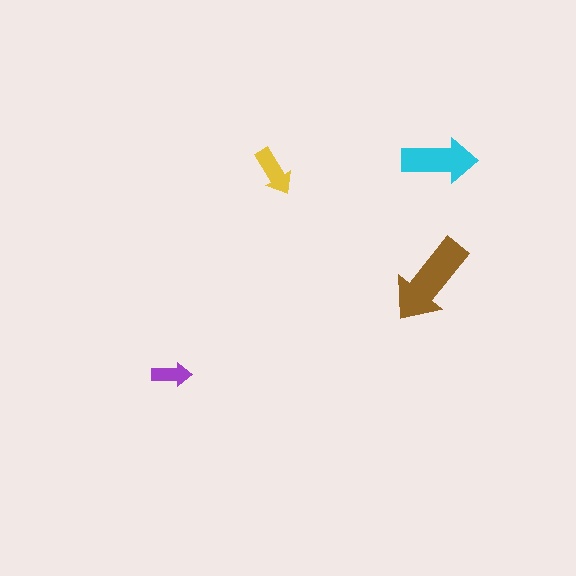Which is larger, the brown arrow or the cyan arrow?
The brown one.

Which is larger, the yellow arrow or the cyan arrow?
The cyan one.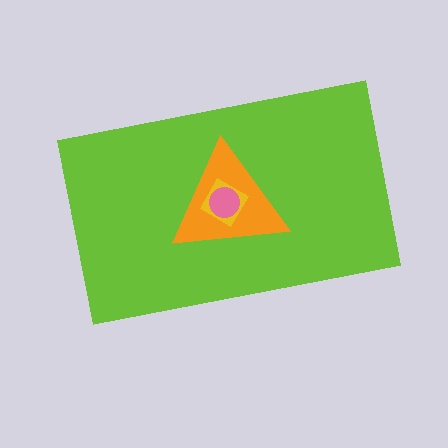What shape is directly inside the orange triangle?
The yellow diamond.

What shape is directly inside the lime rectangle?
The orange triangle.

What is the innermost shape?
The pink circle.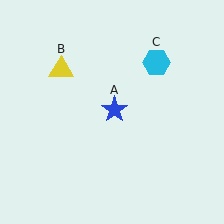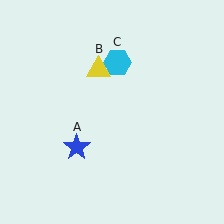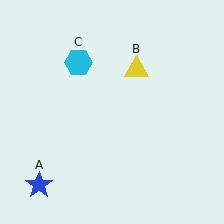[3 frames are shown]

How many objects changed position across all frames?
3 objects changed position: blue star (object A), yellow triangle (object B), cyan hexagon (object C).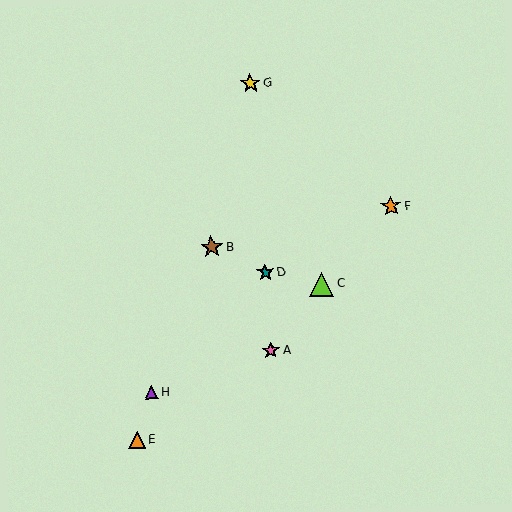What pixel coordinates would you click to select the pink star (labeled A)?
Click at (271, 351) to select the pink star A.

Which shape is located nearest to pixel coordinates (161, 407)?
The purple triangle (labeled H) at (152, 393) is nearest to that location.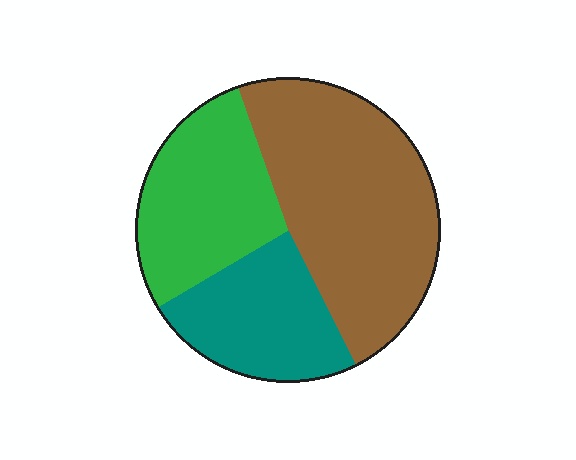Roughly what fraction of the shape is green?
Green covers 28% of the shape.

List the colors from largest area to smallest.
From largest to smallest: brown, green, teal.